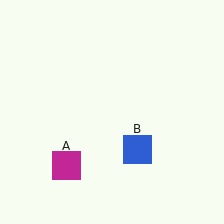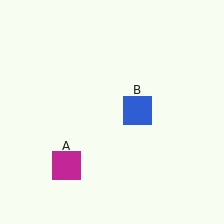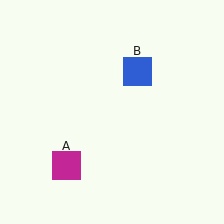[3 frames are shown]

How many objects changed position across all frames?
1 object changed position: blue square (object B).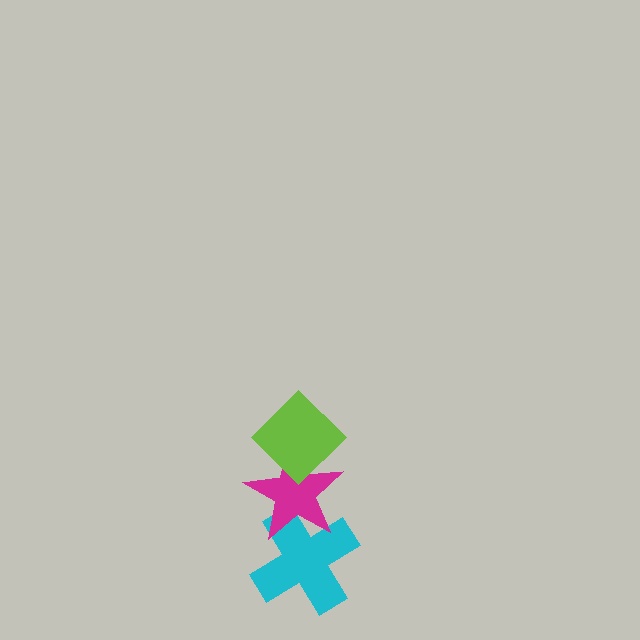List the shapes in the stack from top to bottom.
From top to bottom: the lime diamond, the magenta star, the cyan cross.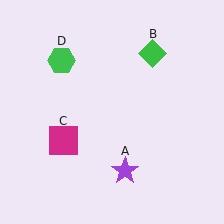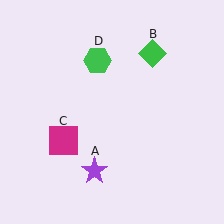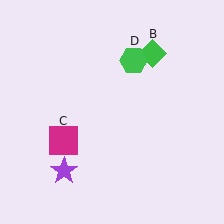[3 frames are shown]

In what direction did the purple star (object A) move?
The purple star (object A) moved left.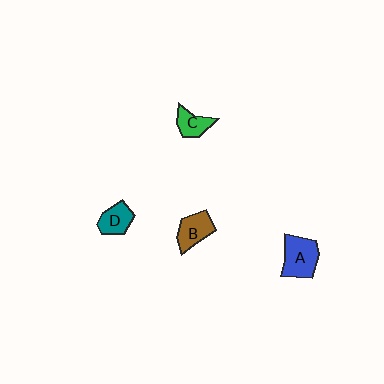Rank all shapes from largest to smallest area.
From largest to smallest: A (blue), B (brown), D (teal), C (green).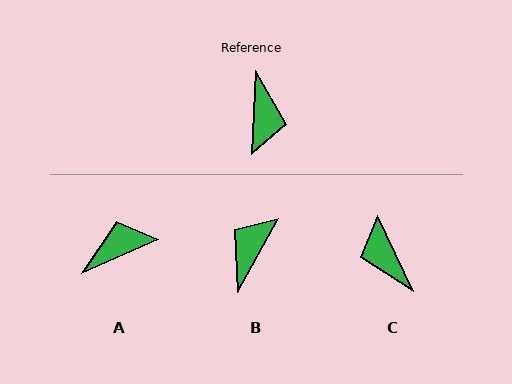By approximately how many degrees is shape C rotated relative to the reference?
Approximately 152 degrees clockwise.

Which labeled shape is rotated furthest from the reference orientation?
B, about 153 degrees away.